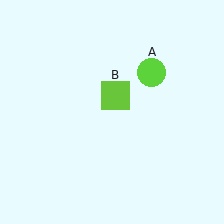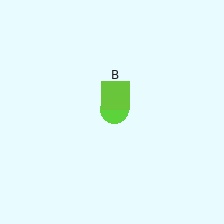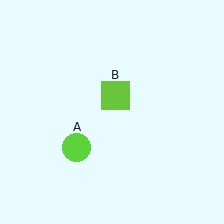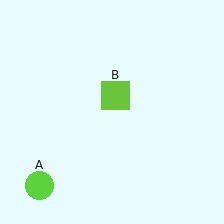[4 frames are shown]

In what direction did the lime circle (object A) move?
The lime circle (object A) moved down and to the left.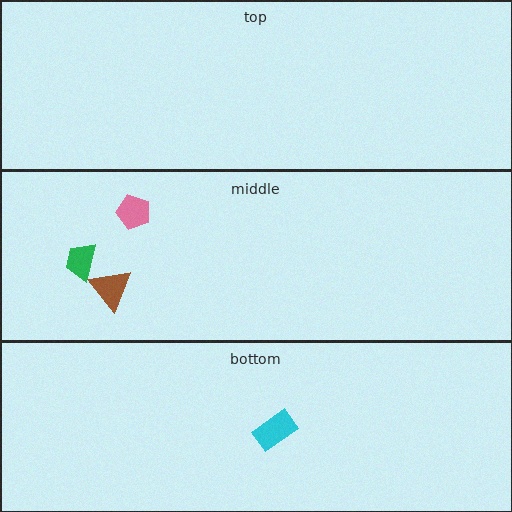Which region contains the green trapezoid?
The middle region.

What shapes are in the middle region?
The pink pentagon, the green trapezoid, the brown triangle.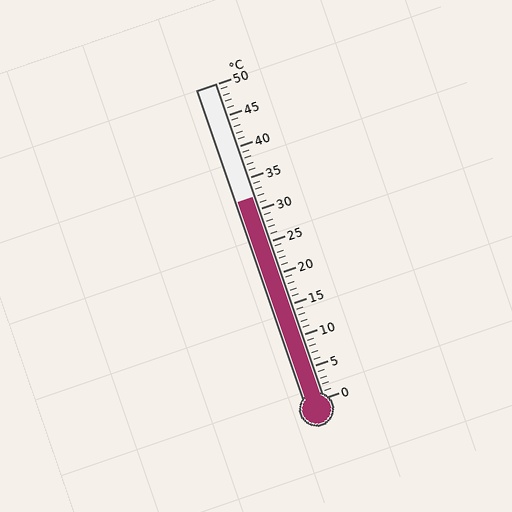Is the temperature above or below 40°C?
The temperature is below 40°C.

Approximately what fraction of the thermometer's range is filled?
The thermometer is filled to approximately 65% of its range.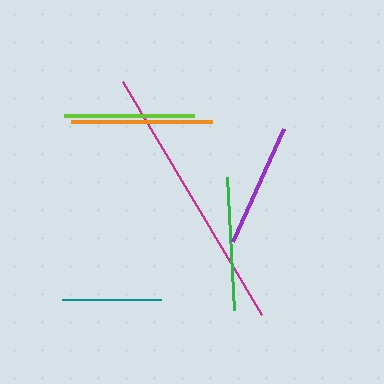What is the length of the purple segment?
The purple segment is approximately 124 pixels long.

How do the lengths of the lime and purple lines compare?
The lime and purple lines are approximately the same length.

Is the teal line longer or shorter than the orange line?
The orange line is longer than the teal line.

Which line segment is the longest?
The magenta line is the longest at approximately 272 pixels.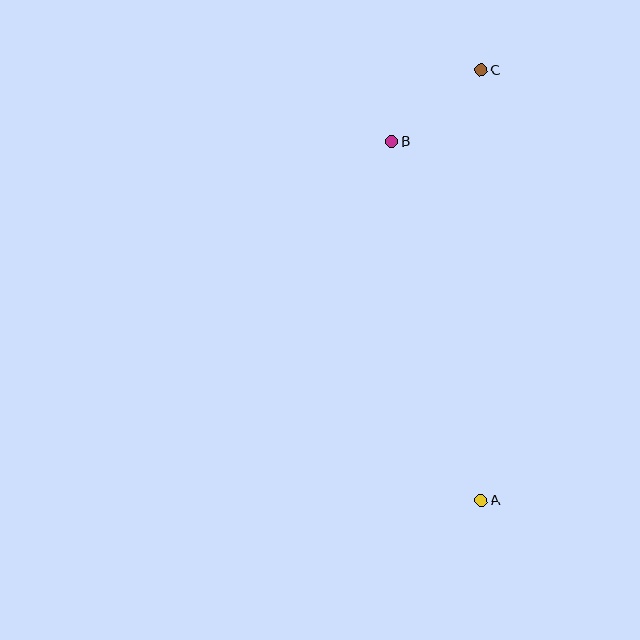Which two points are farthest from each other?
Points A and C are farthest from each other.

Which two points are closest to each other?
Points B and C are closest to each other.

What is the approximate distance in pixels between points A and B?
The distance between A and B is approximately 370 pixels.